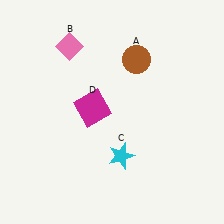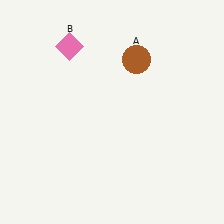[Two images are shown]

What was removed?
The magenta square (D), the cyan star (C) were removed in Image 2.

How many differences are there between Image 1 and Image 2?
There are 2 differences between the two images.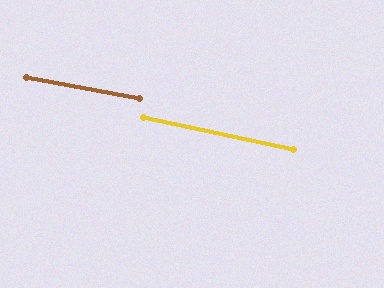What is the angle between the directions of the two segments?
Approximately 1 degree.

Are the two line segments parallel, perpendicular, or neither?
Parallel — their directions differ by only 1.3°.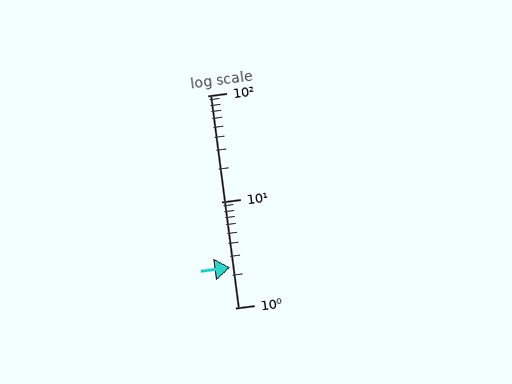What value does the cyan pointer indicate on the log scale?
The pointer indicates approximately 2.4.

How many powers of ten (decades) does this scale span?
The scale spans 2 decades, from 1 to 100.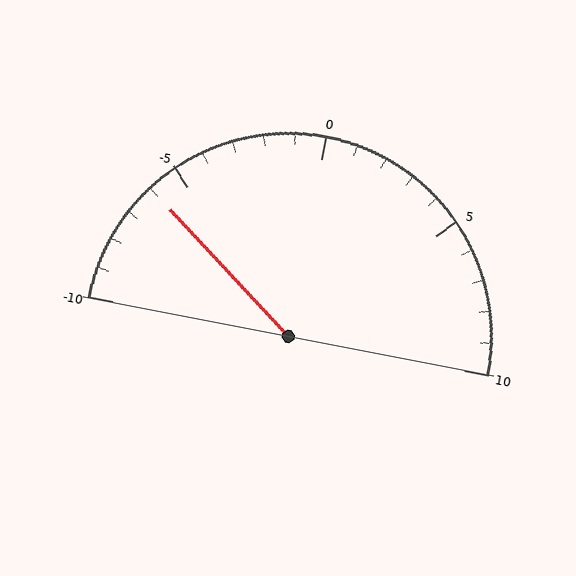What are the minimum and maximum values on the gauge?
The gauge ranges from -10 to 10.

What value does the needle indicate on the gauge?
The needle indicates approximately -6.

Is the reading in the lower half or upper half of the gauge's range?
The reading is in the lower half of the range (-10 to 10).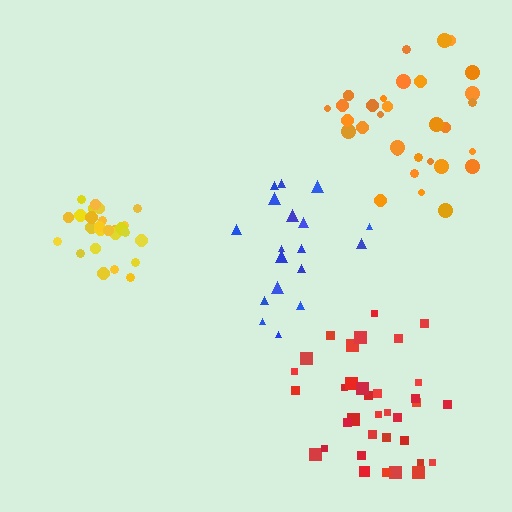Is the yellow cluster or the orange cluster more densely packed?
Yellow.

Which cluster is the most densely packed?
Yellow.